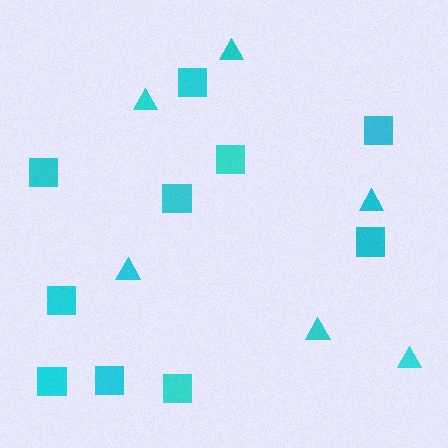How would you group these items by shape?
There are 2 groups: one group of squares (10) and one group of triangles (6).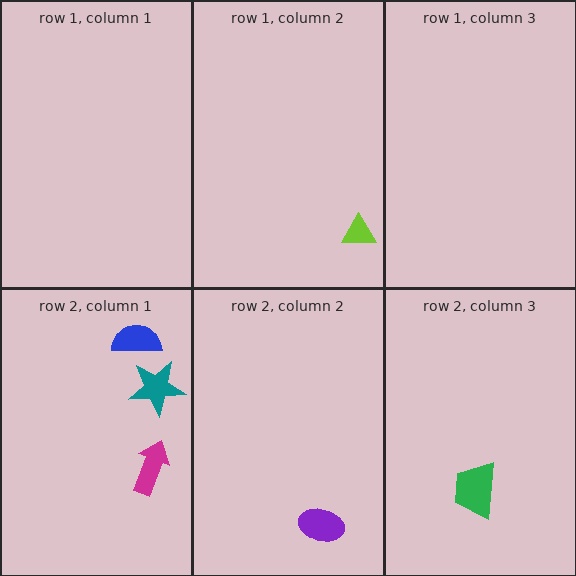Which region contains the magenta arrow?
The row 2, column 1 region.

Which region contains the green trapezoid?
The row 2, column 3 region.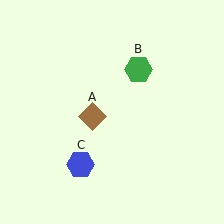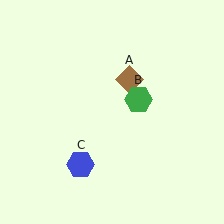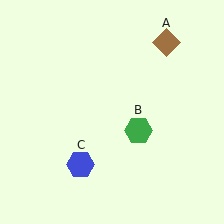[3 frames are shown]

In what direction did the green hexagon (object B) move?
The green hexagon (object B) moved down.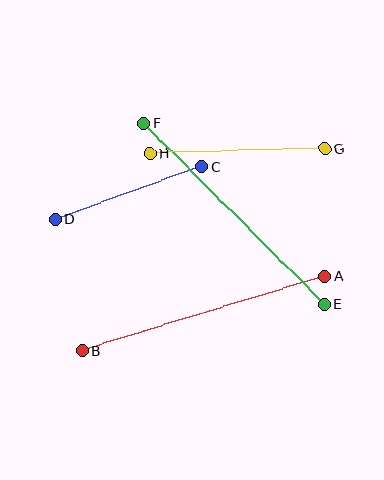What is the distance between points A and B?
The distance is approximately 253 pixels.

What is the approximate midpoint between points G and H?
The midpoint is at approximately (237, 151) pixels.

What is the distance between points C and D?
The distance is approximately 156 pixels.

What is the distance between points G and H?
The distance is approximately 175 pixels.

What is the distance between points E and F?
The distance is approximately 256 pixels.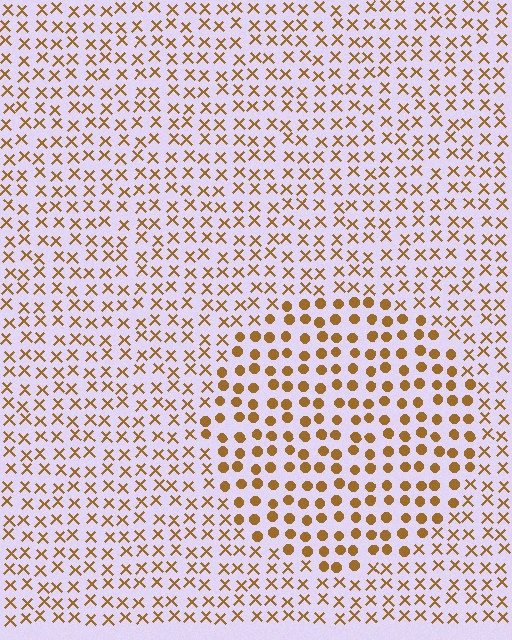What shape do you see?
I see a circle.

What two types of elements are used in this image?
The image uses circles inside the circle region and X marks outside it.